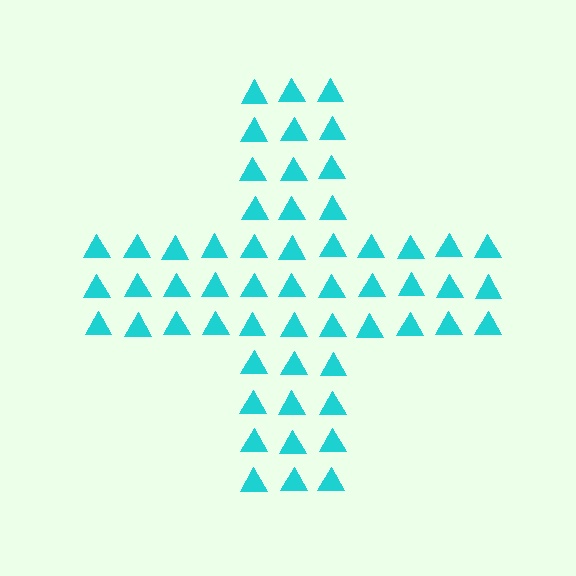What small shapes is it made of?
It is made of small triangles.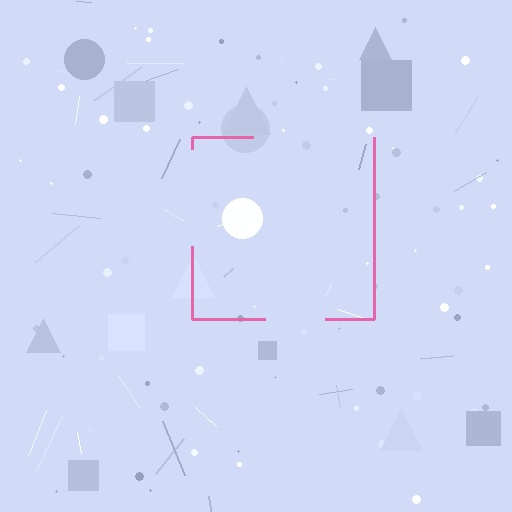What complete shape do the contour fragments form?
The contour fragments form a square.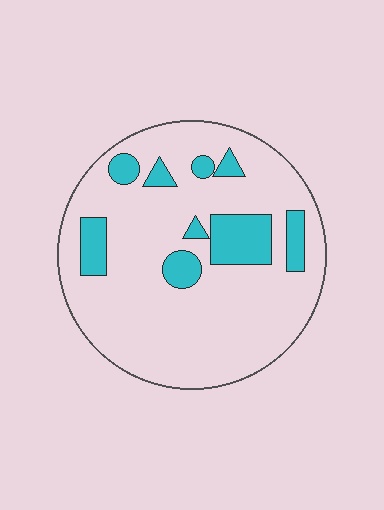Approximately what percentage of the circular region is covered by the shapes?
Approximately 15%.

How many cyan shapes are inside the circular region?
9.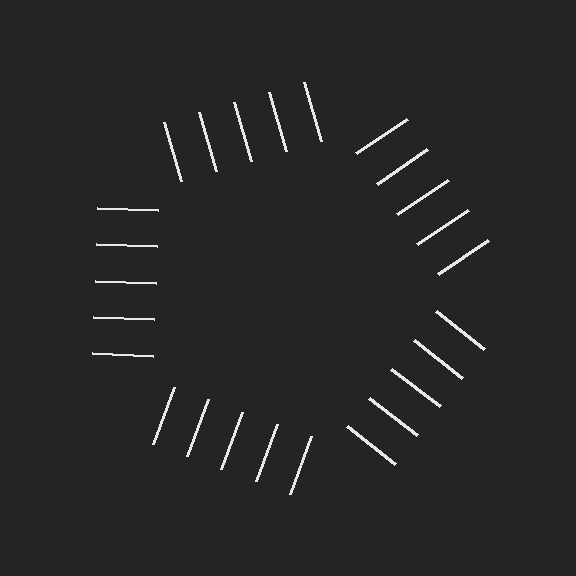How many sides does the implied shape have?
5 sides — the line-ends trace a pentagon.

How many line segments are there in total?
25 — 5 along each of the 5 edges.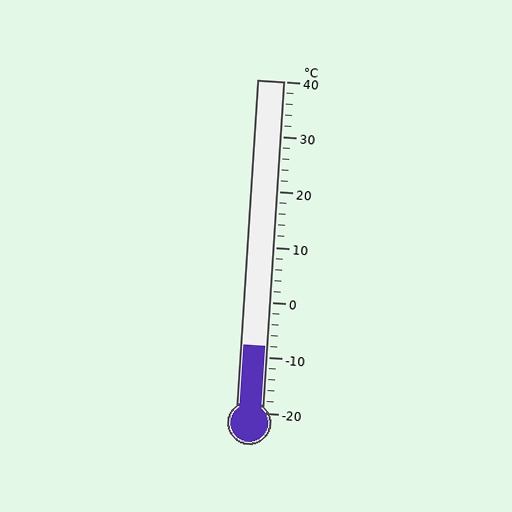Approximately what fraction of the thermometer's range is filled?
The thermometer is filled to approximately 20% of its range.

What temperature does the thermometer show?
The thermometer shows approximately -8°C.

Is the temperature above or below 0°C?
The temperature is below 0°C.